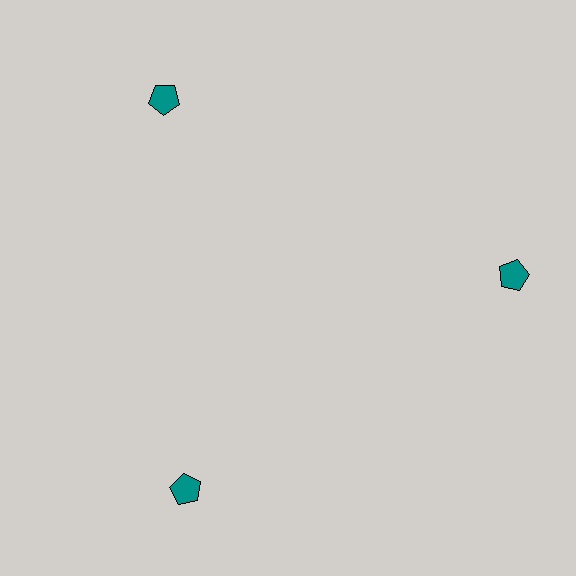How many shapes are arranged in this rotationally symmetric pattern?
There are 3 shapes, arranged in 3 groups of 1.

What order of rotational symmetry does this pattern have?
This pattern has 3-fold rotational symmetry.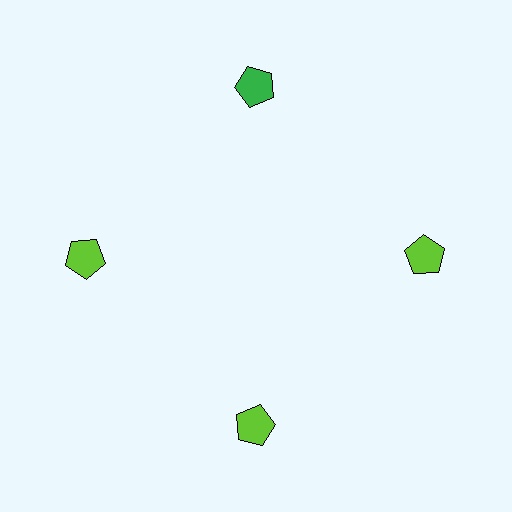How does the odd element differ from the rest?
It has a different color: green instead of lime.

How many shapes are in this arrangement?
There are 4 shapes arranged in a ring pattern.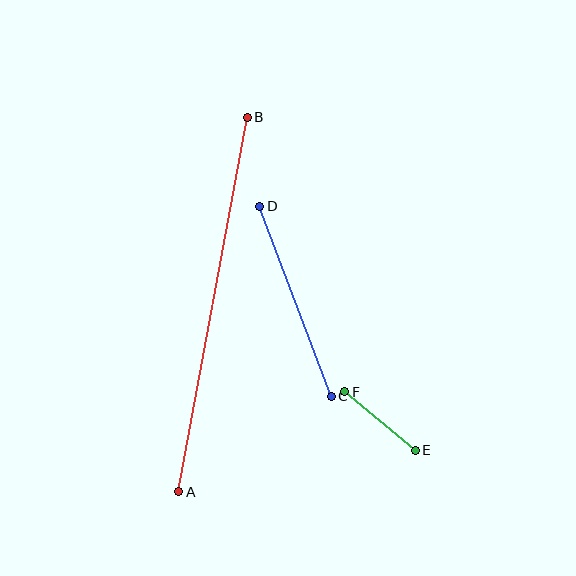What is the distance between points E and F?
The distance is approximately 92 pixels.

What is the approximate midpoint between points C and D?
The midpoint is at approximately (296, 301) pixels.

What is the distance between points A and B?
The distance is approximately 381 pixels.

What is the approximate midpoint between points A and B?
The midpoint is at approximately (213, 305) pixels.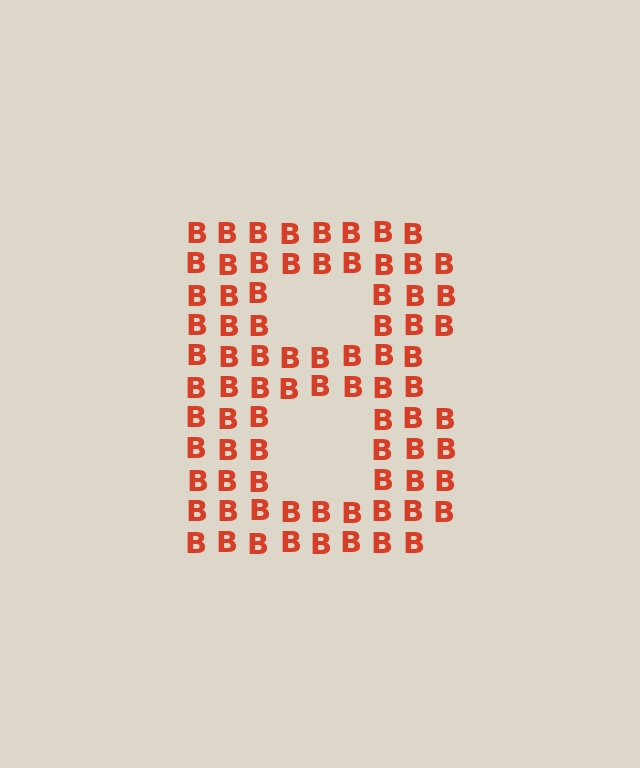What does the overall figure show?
The overall figure shows the letter B.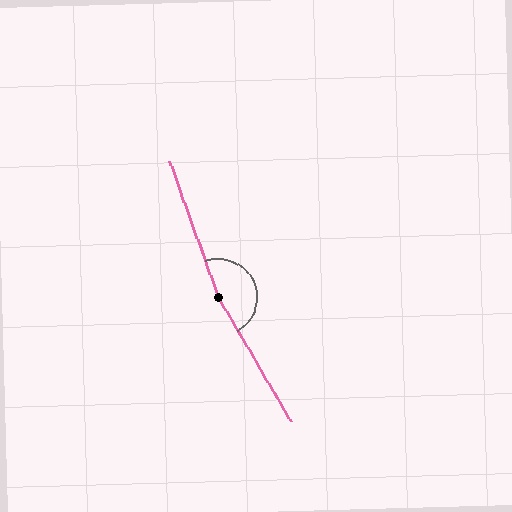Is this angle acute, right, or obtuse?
It is obtuse.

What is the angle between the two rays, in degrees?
Approximately 170 degrees.